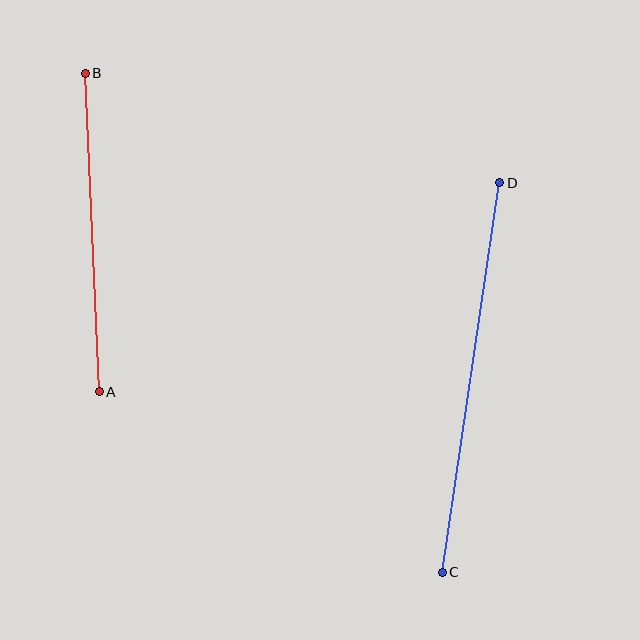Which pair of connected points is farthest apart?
Points C and D are farthest apart.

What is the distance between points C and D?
The distance is approximately 394 pixels.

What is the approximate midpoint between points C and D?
The midpoint is at approximately (471, 378) pixels.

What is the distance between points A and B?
The distance is approximately 319 pixels.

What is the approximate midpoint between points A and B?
The midpoint is at approximately (92, 233) pixels.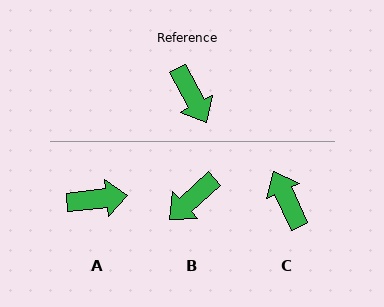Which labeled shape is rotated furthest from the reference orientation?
C, about 177 degrees away.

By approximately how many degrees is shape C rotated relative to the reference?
Approximately 177 degrees counter-clockwise.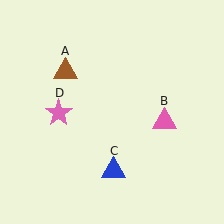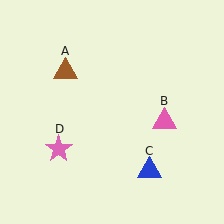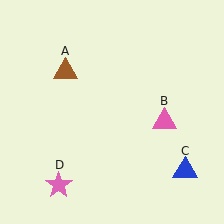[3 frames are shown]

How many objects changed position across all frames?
2 objects changed position: blue triangle (object C), pink star (object D).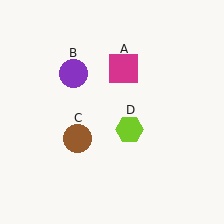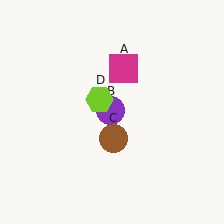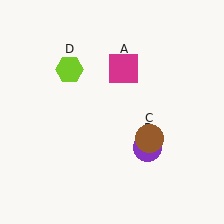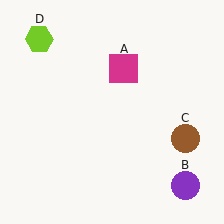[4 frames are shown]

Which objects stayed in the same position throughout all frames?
Magenta square (object A) remained stationary.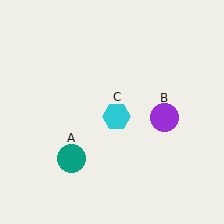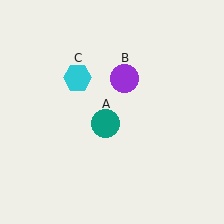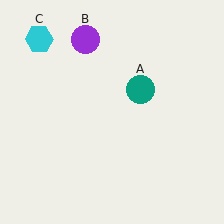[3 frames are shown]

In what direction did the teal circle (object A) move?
The teal circle (object A) moved up and to the right.